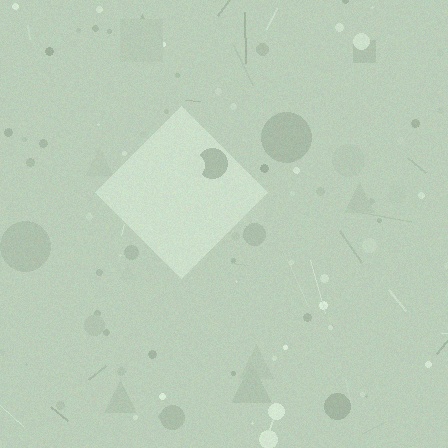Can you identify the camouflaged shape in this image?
The camouflaged shape is a diamond.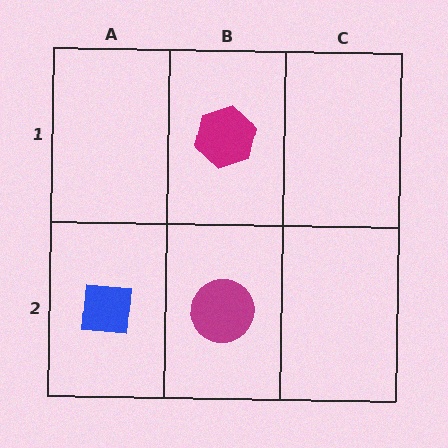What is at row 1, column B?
A magenta hexagon.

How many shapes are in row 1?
1 shape.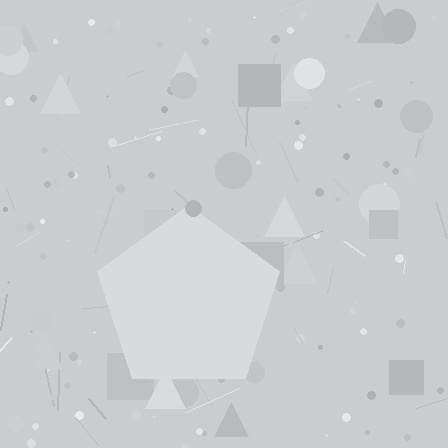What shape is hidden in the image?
A pentagon is hidden in the image.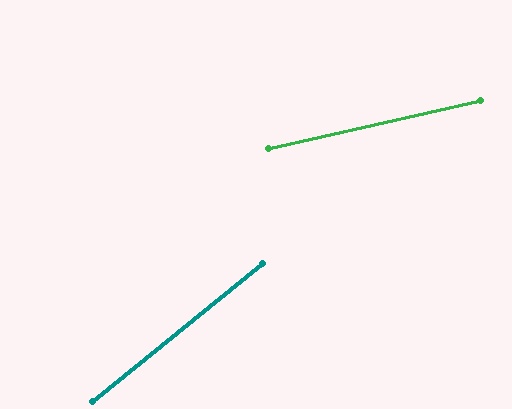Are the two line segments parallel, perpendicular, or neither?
Neither parallel nor perpendicular — they differ by about 26°.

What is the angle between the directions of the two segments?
Approximately 26 degrees.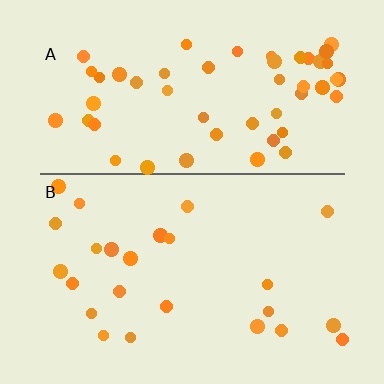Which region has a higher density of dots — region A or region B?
A (the top).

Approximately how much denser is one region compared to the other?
Approximately 2.2× — region A over region B.